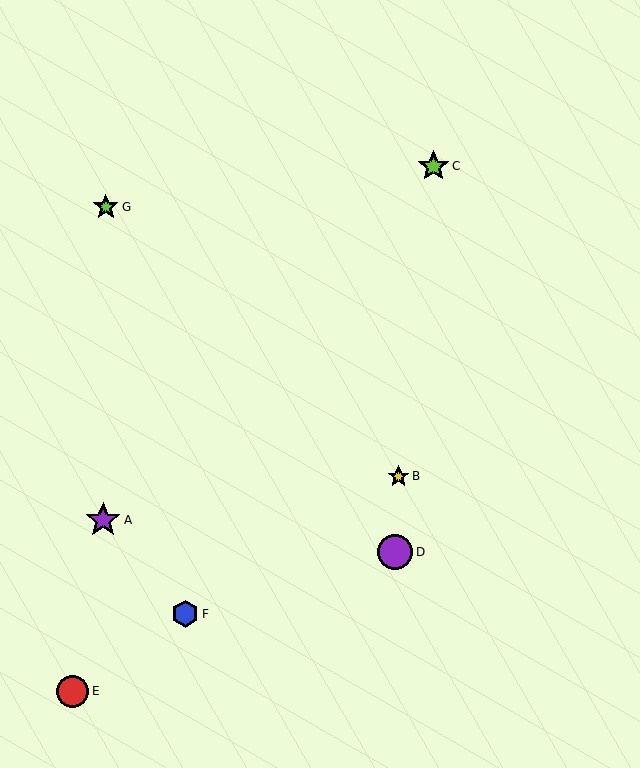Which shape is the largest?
The purple star (labeled A) is the largest.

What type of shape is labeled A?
Shape A is a purple star.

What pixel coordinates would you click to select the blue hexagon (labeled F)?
Click at (185, 614) to select the blue hexagon F.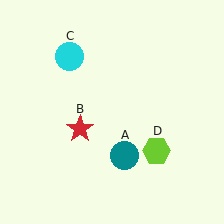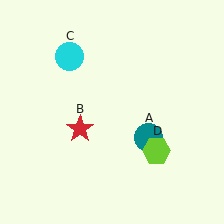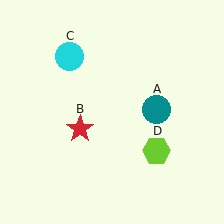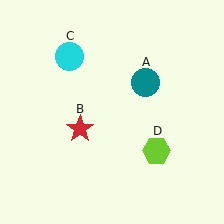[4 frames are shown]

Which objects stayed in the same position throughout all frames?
Red star (object B) and cyan circle (object C) and lime hexagon (object D) remained stationary.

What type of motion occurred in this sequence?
The teal circle (object A) rotated counterclockwise around the center of the scene.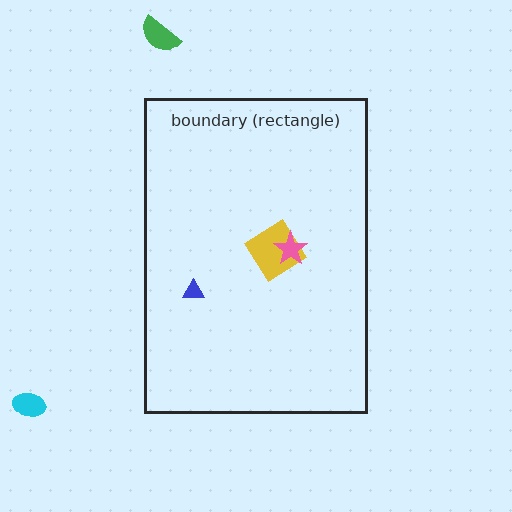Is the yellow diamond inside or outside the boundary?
Inside.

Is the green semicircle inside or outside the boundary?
Outside.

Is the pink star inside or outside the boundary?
Inside.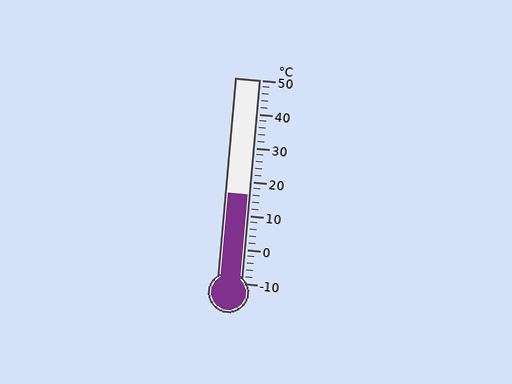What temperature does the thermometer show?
The thermometer shows approximately 16°C.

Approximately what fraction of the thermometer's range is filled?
The thermometer is filled to approximately 45% of its range.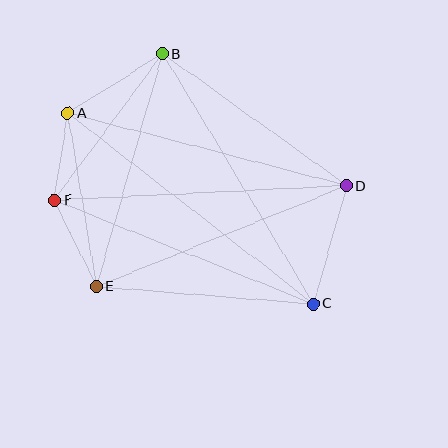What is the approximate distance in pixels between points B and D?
The distance between B and D is approximately 227 pixels.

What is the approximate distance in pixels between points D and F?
The distance between D and F is approximately 293 pixels.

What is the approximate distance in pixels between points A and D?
The distance between A and D is approximately 288 pixels.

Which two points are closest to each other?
Points A and F are closest to each other.